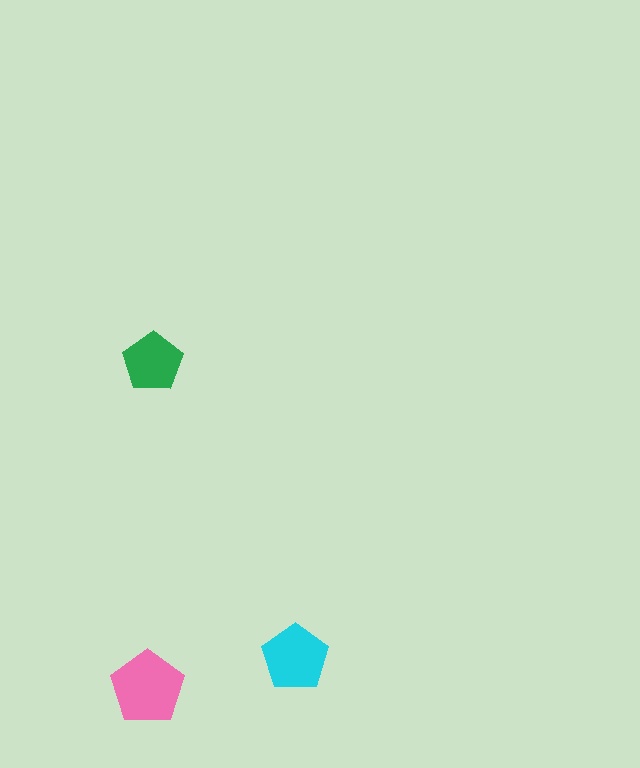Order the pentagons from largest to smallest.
the pink one, the cyan one, the green one.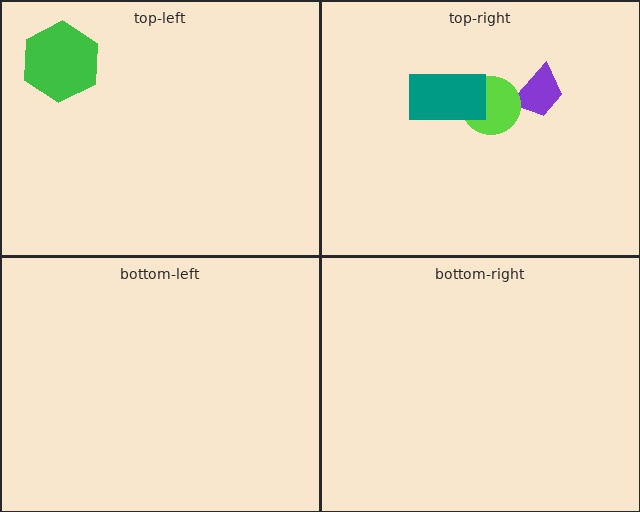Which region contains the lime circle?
The top-right region.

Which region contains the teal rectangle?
The top-right region.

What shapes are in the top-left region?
The green hexagon.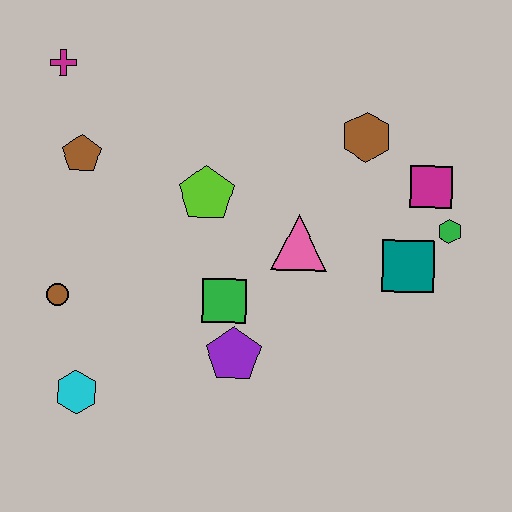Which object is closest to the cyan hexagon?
The brown circle is closest to the cyan hexagon.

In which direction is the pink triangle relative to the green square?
The pink triangle is to the right of the green square.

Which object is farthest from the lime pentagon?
The green hexagon is farthest from the lime pentagon.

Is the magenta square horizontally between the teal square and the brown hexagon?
No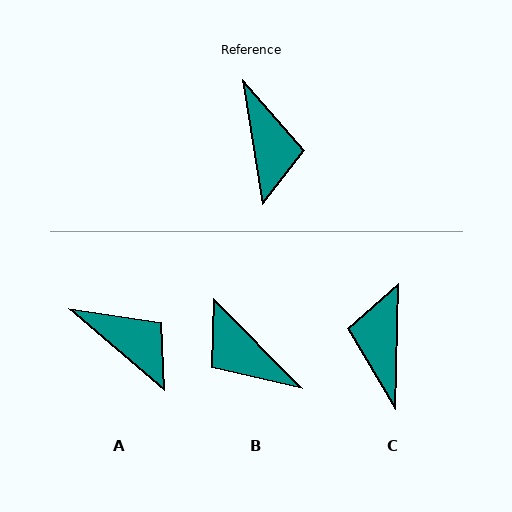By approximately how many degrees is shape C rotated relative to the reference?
Approximately 170 degrees counter-clockwise.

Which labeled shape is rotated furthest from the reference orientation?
C, about 170 degrees away.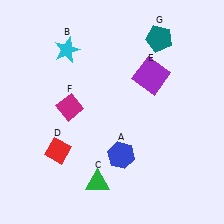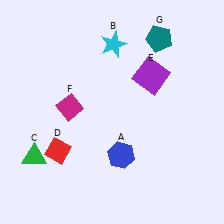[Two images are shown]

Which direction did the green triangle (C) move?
The green triangle (C) moved left.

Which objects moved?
The objects that moved are: the cyan star (B), the green triangle (C).